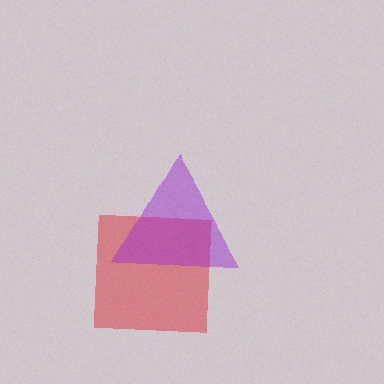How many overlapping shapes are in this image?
There are 2 overlapping shapes in the image.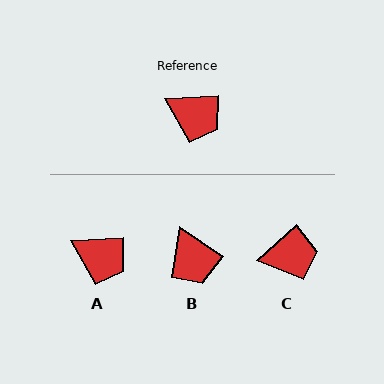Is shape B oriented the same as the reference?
No, it is off by about 38 degrees.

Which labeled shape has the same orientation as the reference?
A.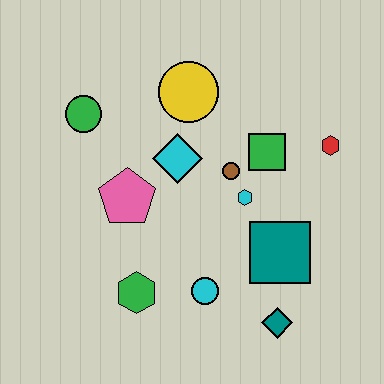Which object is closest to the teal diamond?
The teal square is closest to the teal diamond.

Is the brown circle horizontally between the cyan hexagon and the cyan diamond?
Yes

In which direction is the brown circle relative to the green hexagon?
The brown circle is above the green hexagon.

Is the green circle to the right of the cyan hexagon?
No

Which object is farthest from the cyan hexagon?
The green circle is farthest from the cyan hexagon.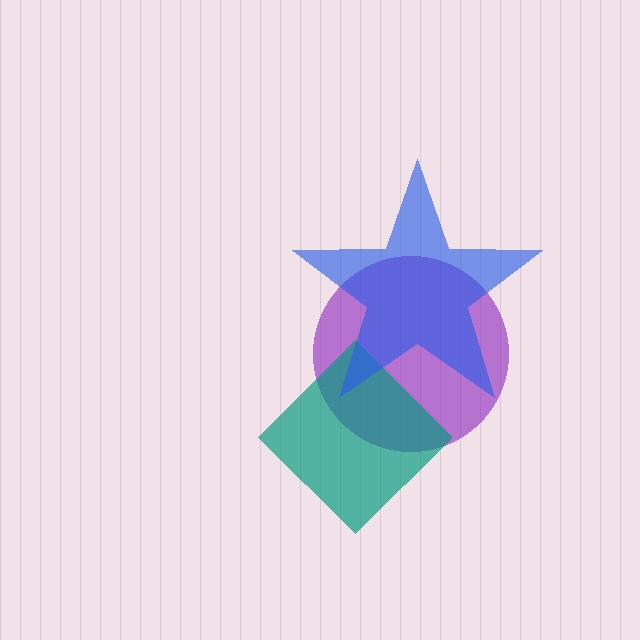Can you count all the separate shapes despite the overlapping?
Yes, there are 3 separate shapes.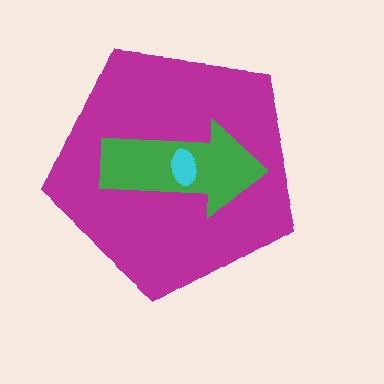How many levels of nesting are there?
3.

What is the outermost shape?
The magenta pentagon.